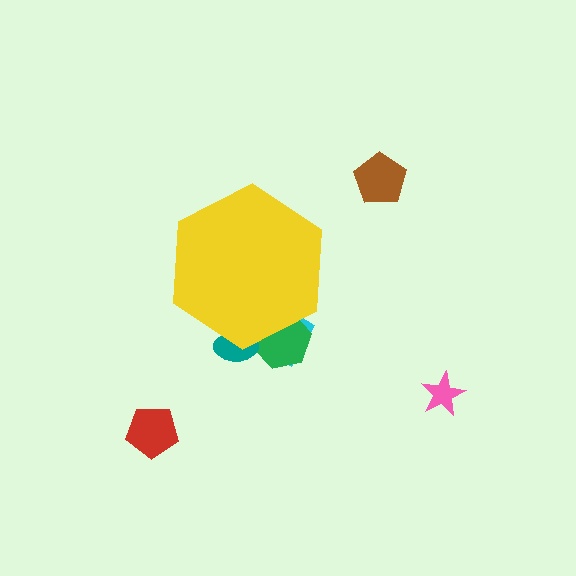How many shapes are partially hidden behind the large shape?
3 shapes are partially hidden.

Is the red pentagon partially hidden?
No, the red pentagon is fully visible.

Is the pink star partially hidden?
No, the pink star is fully visible.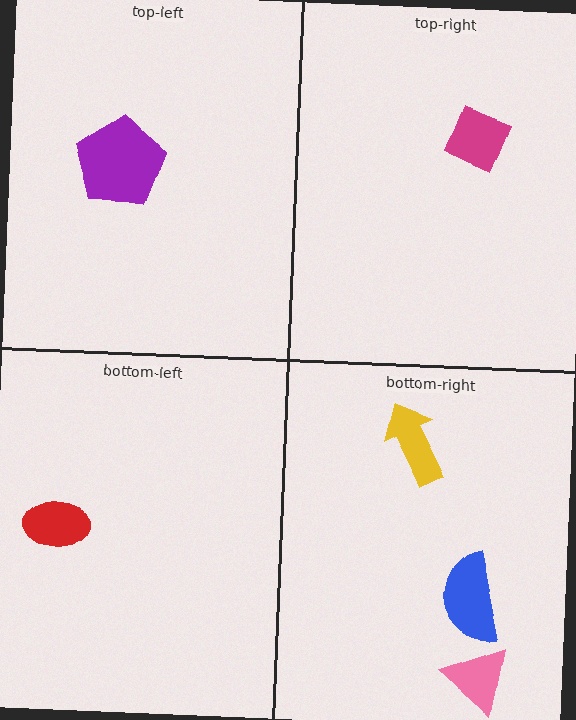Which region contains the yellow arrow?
The bottom-right region.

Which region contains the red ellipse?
The bottom-left region.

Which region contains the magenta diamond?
The top-right region.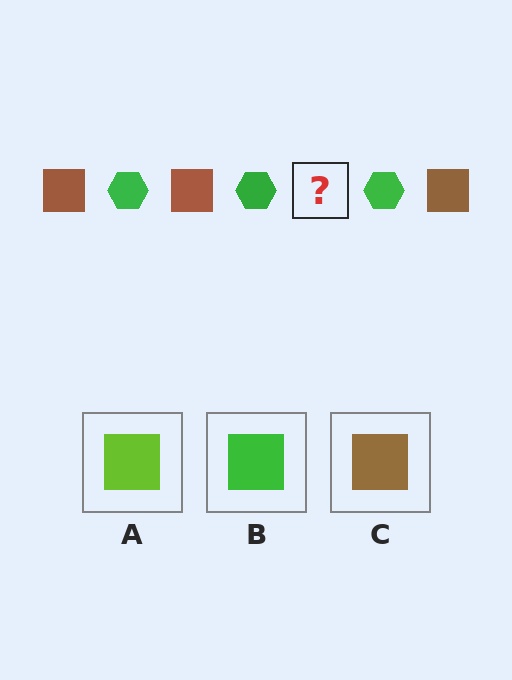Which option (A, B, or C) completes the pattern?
C.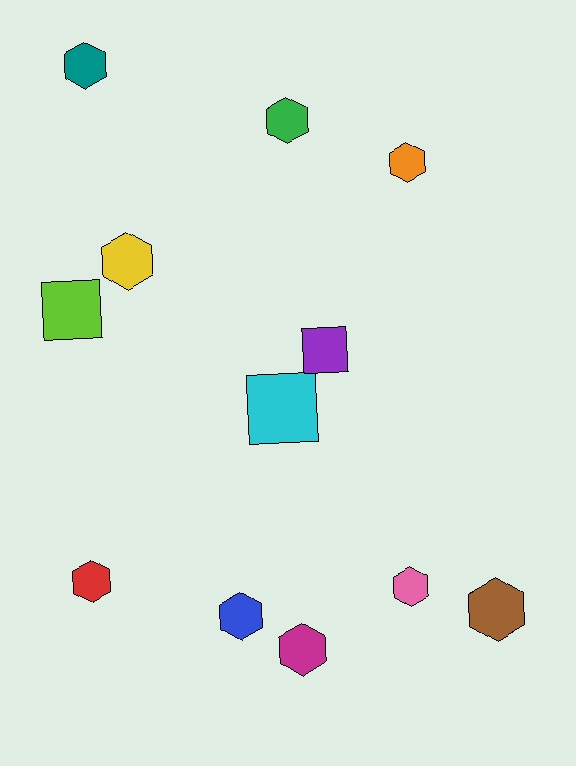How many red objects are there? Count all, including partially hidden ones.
There is 1 red object.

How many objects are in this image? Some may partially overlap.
There are 12 objects.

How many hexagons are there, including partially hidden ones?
There are 9 hexagons.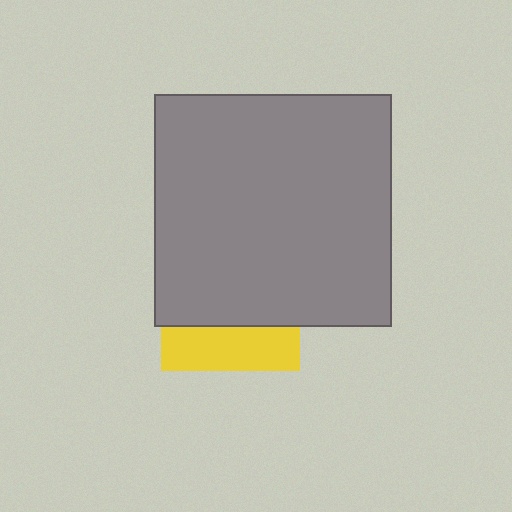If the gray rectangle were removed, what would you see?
You would see the complete yellow square.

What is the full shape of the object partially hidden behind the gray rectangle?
The partially hidden object is a yellow square.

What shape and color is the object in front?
The object in front is a gray rectangle.